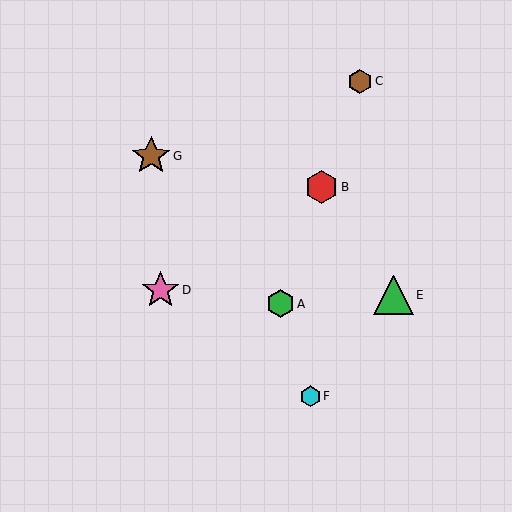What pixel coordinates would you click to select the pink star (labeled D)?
Click at (160, 290) to select the pink star D.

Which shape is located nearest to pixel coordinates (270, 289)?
The green hexagon (labeled A) at (280, 304) is nearest to that location.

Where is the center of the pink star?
The center of the pink star is at (160, 290).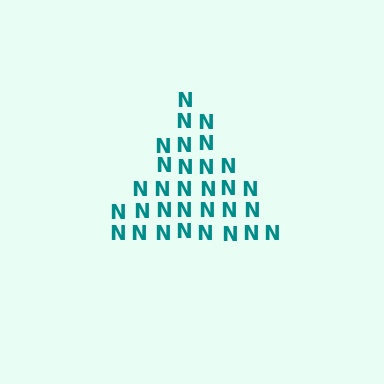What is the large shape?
The large shape is a triangle.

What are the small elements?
The small elements are letter N's.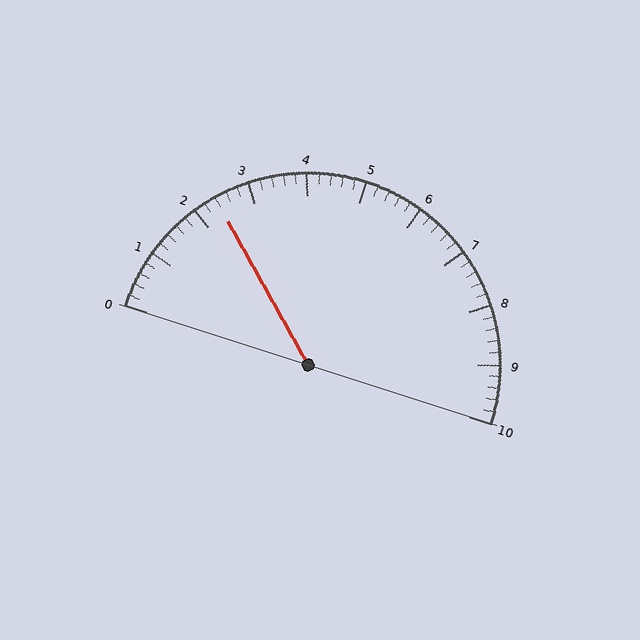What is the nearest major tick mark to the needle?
The nearest major tick mark is 2.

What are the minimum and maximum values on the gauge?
The gauge ranges from 0 to 10.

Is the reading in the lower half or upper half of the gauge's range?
The reading is in the lower half of the range (0 to 10).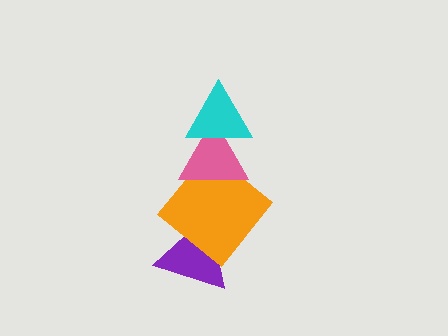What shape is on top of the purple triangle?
The orange diamond is on top of the purple triangle.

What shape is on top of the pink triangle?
The cyan triangle is on top of the pink triangle.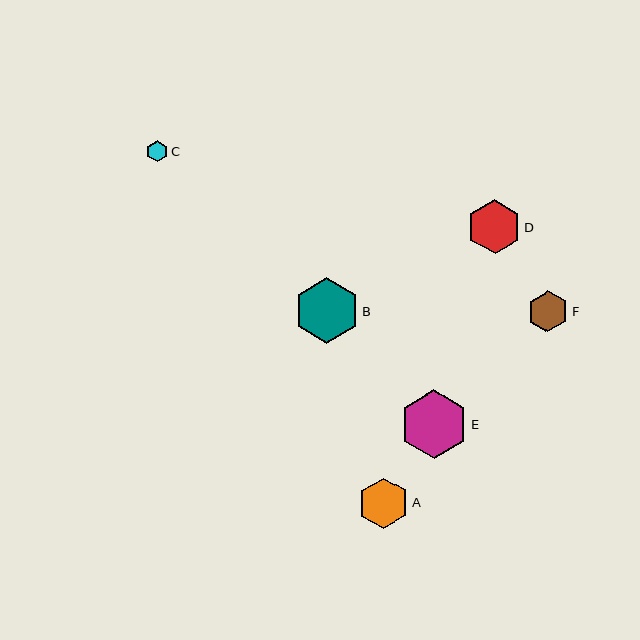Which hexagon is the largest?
Hexagon E is the largest with a size of approximately 69 pixels.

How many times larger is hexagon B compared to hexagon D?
Hexagon B is approximately 1.2 times the size of hexagon D.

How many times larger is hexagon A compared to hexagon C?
Hexagon A is approximately 2.4 times the size of hexagon C.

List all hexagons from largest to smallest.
From largest to smallest: E, B, D, A, F, C.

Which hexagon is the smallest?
Hexagon C is the smallest with a size of approximately 21 pixels.